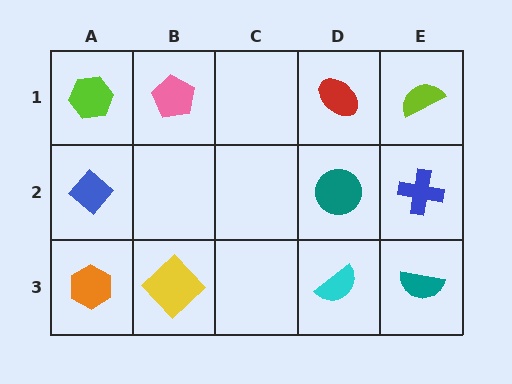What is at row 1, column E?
A lime semicircle.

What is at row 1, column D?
A red ellipse.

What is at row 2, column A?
A blue diamond.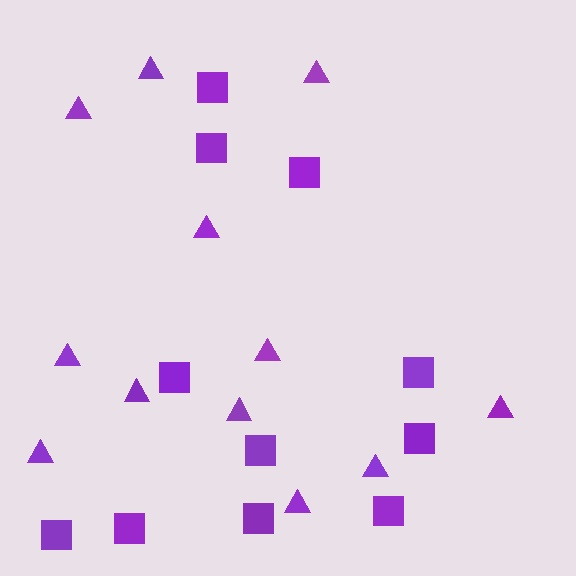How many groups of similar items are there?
There are 2 groups: one group of triangles (12) and one group of squares (11).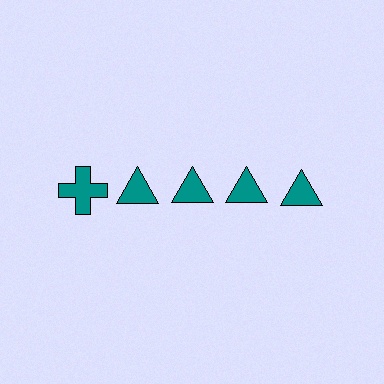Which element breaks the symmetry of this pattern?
The teal cross in the top row, leftmost column breaks the symmetry. All other shapes are teal triangles.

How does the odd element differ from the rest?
It has a different shape: cross instead of triangle.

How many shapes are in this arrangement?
There are 5 shapes arranged in a grid pattern.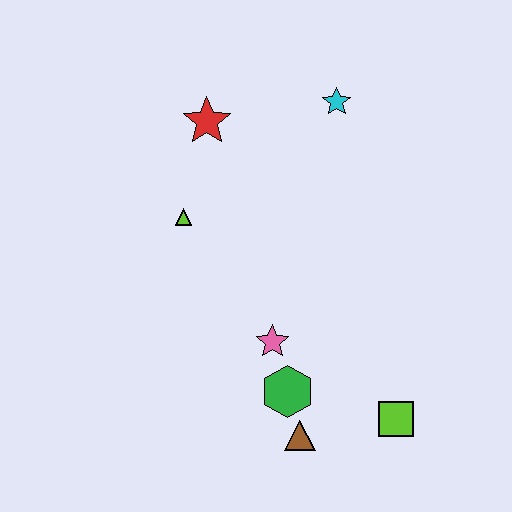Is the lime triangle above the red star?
No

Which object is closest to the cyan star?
The red star is closest to the cyan star.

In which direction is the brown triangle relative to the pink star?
The brown triangle is below the pink star.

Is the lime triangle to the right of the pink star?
No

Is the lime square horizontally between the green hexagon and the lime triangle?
No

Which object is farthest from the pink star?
The cyan star is farthest from the pink star.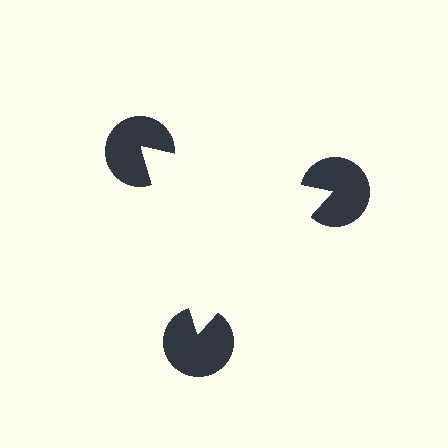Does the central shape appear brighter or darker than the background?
It typically appears slightly brighter than the background, even though no actual brightness change is drawn.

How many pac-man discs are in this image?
There are 3 — one at each vertex of the illusory triangle.